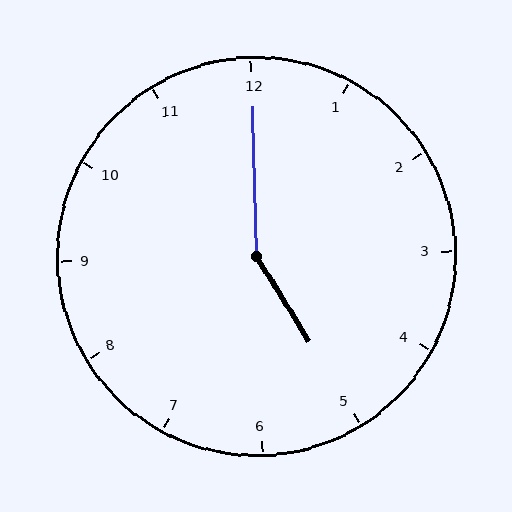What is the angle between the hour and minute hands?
Approximately 150 degrees.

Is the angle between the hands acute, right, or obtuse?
It is obtuse.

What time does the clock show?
5:00.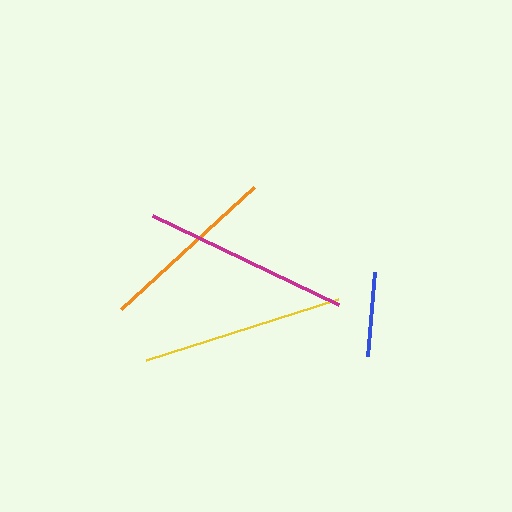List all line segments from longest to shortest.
From longest to shortest: magenta, yellow, orange, blue.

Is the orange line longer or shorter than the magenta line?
The magenta line is longer than the orange line.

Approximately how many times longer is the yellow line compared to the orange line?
The yellow line is approximately 1.1 times the length of the orange line.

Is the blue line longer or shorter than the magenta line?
The magenta line is longer than the blue line.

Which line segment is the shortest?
The blue line is the shortest at approximately 84 pixels.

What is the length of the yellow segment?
The yellow segment is approximately 201 pixels long.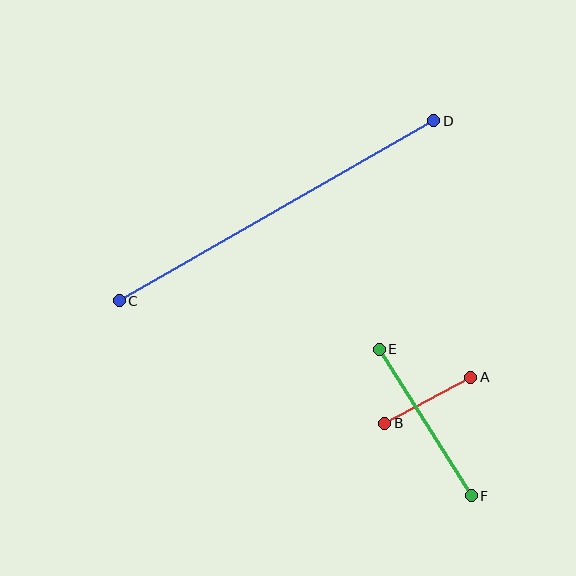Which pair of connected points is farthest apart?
Points C and D are farthest apart.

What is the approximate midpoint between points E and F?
The midpoint is at approximately (425, 423) pixels.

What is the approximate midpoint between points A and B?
The midpoint is at approximately (428, 400) pixels.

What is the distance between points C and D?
The distance is approximately 362 pixels.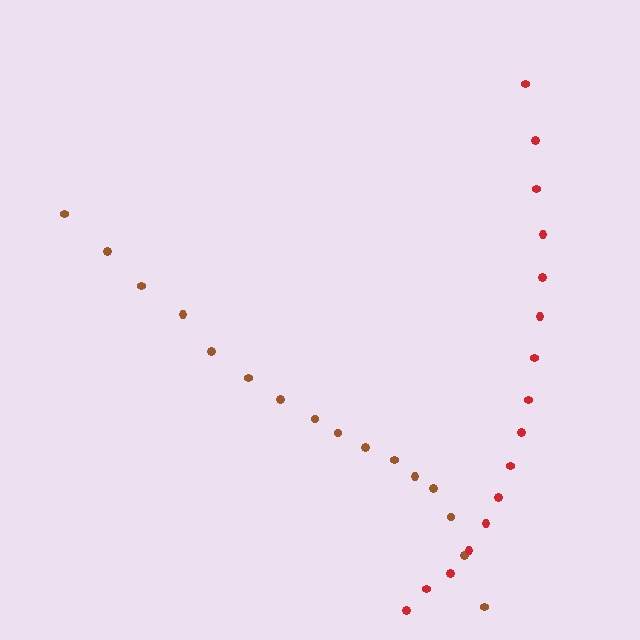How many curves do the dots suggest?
There are 2 distinct paths.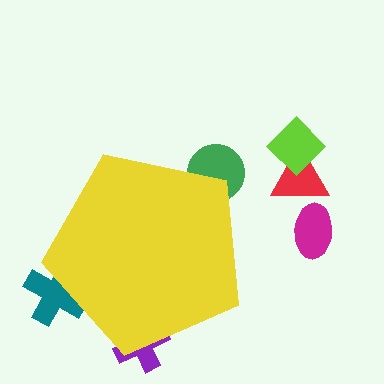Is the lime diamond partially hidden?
No, the lime diamond is fully visible.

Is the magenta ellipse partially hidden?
No, the magenta ellipse is fully visible.